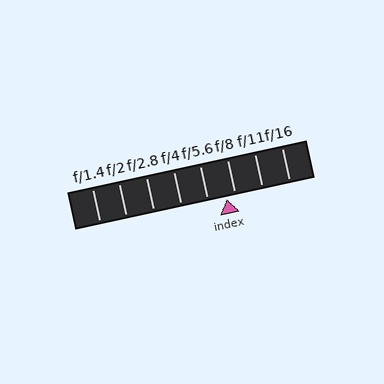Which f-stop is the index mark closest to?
The index mark is closest to f/8.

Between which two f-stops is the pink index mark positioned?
The index mark is between f/5.6 and f/8.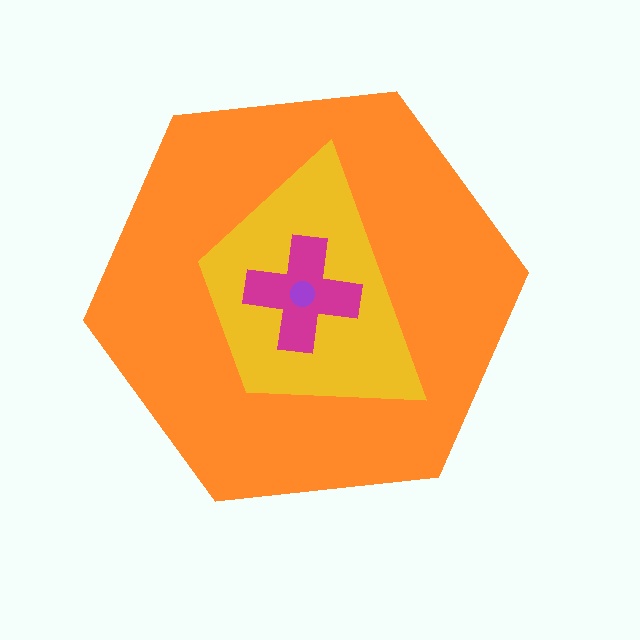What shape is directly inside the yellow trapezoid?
The magenta cross.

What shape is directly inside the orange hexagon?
The yellow trapezoid.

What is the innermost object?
The purple circle.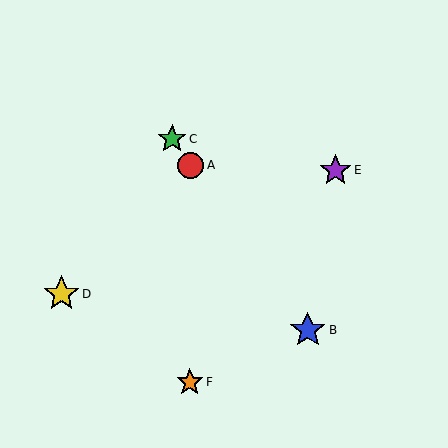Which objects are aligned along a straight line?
Objects A, B, C are aligned along a straight line.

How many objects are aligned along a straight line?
3 objects (A, B, C) are aligned along a straight line.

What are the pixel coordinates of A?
Object A is at (191, 165).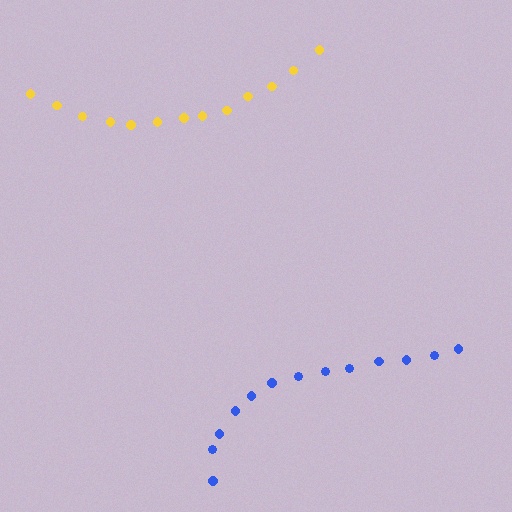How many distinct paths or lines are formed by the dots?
There are 2 distinct paths.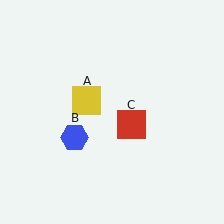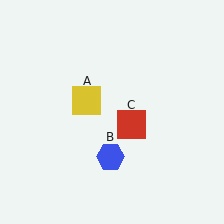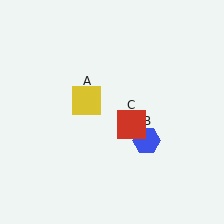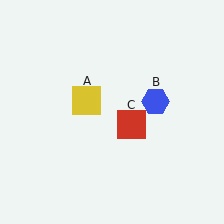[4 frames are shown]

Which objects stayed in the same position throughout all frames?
Yellow square (object A) and red square (object C) remained stationary.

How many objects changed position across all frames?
1 object changed position: blue hexagon (object B).